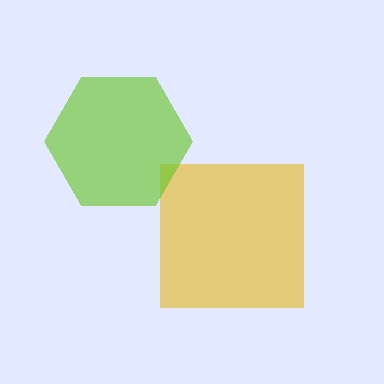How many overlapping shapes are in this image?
There are 2 overlapping shapes in the image.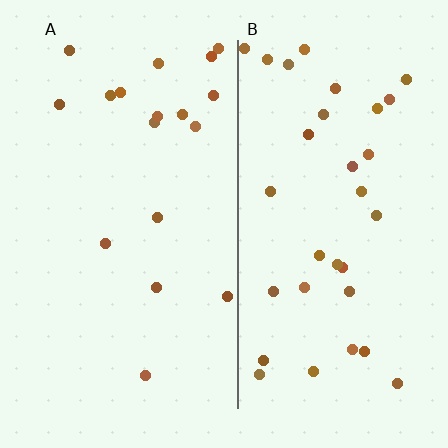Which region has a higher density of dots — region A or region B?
B (the right).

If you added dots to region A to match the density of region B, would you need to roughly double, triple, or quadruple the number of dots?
Approximately double.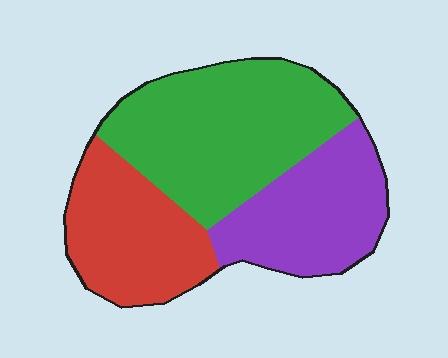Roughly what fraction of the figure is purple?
Purple covers 29% of the figure.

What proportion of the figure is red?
Red covers around 30% of the figure.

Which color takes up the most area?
Green, at roughly 45%.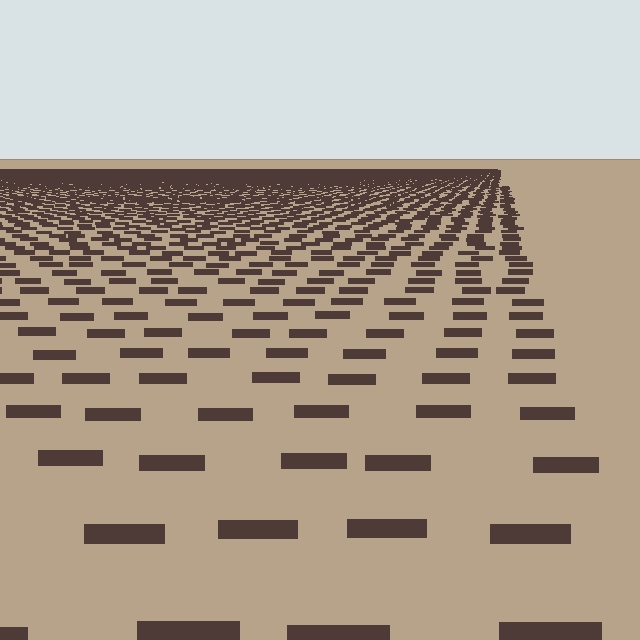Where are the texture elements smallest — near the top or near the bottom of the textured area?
Near the top.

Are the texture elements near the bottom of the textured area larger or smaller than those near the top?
Larger. Near the bottom, elements are closer to the viewer and appear at a bigger on-screen size.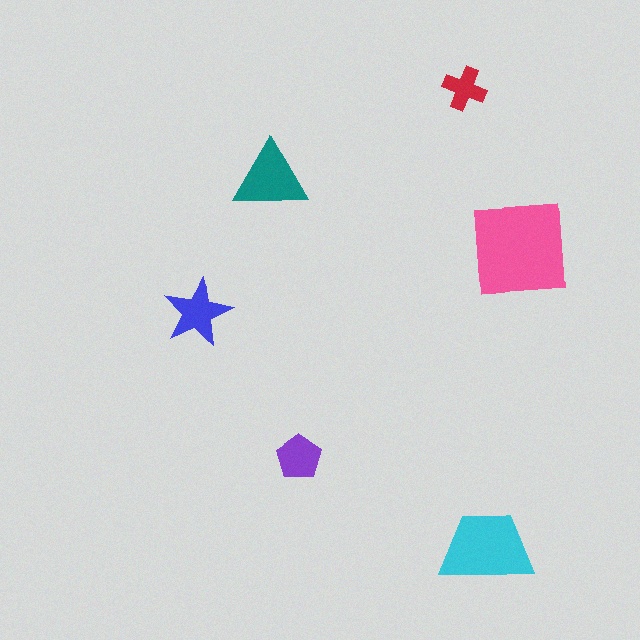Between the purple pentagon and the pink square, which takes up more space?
The pink square.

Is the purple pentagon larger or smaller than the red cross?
Larger.